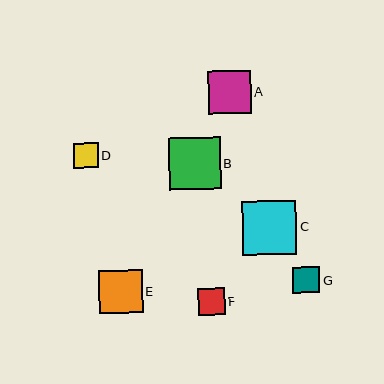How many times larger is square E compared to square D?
Square E is approximately 1.7 times the size of square D.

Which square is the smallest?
Square D is the smallest with a size of approximately 25 pixels.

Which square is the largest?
Square C is the largest with a size of approximately 54 pixels.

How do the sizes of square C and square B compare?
Square C and square B are approximately the same size.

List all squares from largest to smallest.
From largest to smallest: C, B, E, A, F, G, D.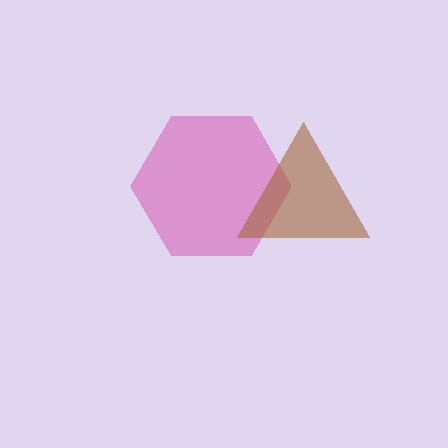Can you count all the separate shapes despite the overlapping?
Yes, there are 2 separate shapes.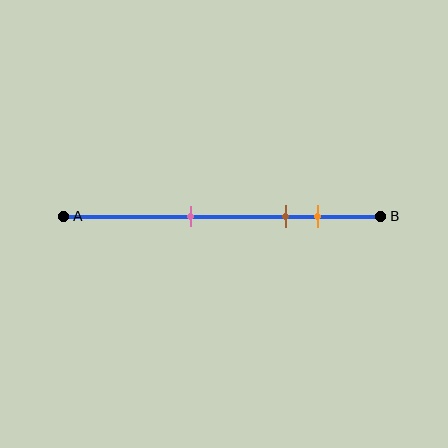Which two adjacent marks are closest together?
The brown and orange marks are the closest adjacent pair.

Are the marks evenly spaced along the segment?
No, the marks are not evenly spaced.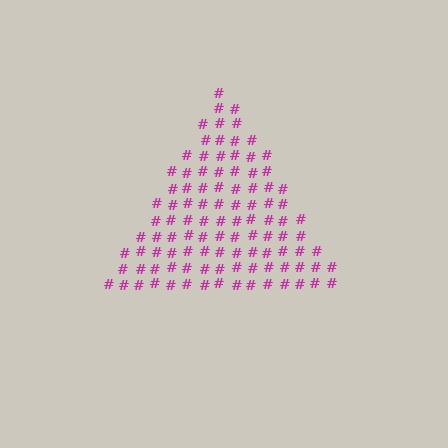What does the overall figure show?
The overall figure shows a triangle.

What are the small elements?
The small elements are hash symbols.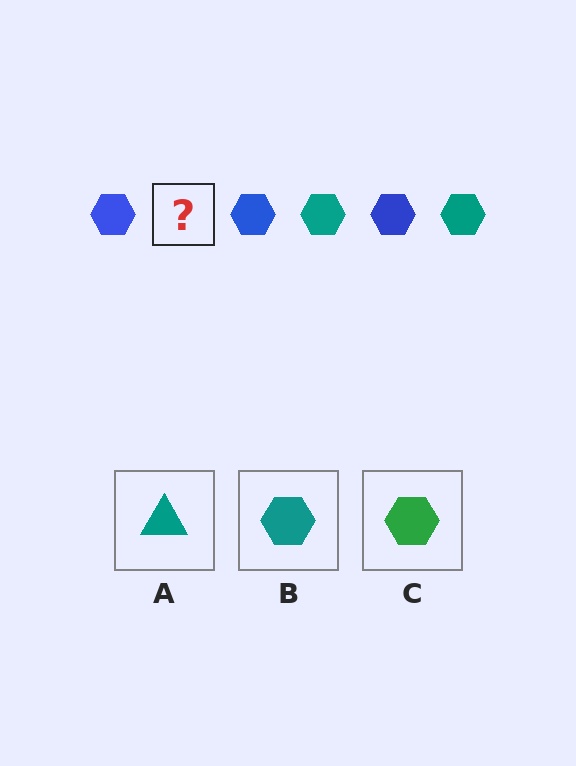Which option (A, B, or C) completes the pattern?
B.